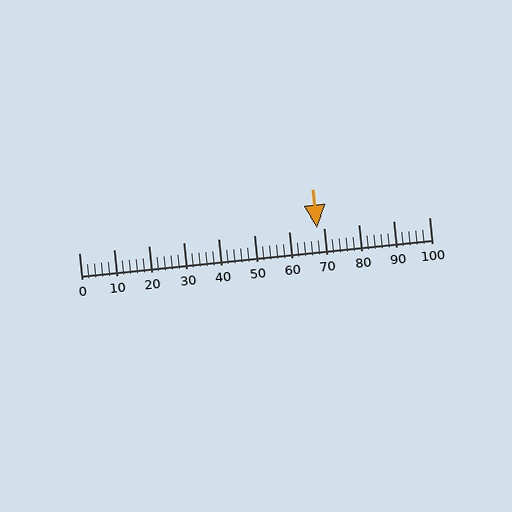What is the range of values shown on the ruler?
The ruler shows values from 0 to 100.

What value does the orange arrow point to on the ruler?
The orange arrow points to approximately 68.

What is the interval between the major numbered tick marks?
The major tick marks are spaced 10 units apart.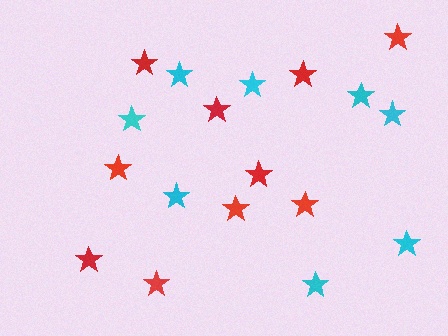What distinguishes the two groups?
There are 2 groups: one group of red stars (10) and one group of cyan stars (8).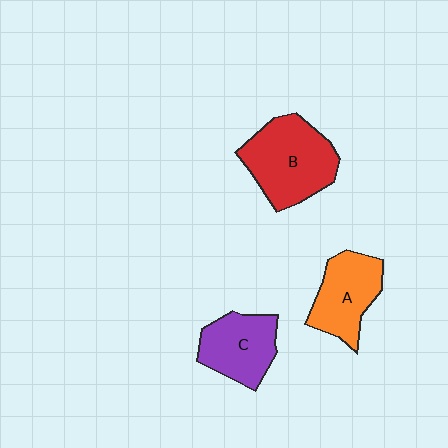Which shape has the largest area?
Shape B (red).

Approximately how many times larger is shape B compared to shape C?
Approximately 1.4 times.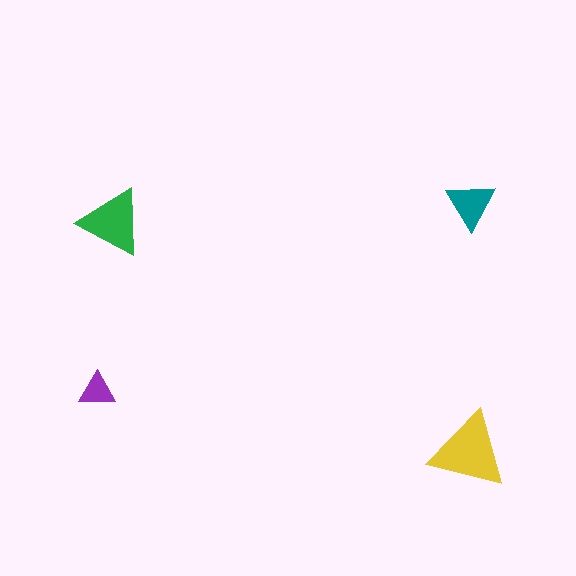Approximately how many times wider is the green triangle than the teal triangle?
About 1.5 times wider.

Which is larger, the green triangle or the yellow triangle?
The yellow one.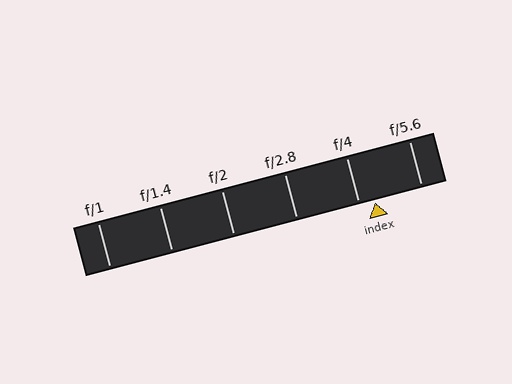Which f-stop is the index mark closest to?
The index mark is closest to f/4.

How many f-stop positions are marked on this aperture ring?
There are 6 f-stop positions marked.